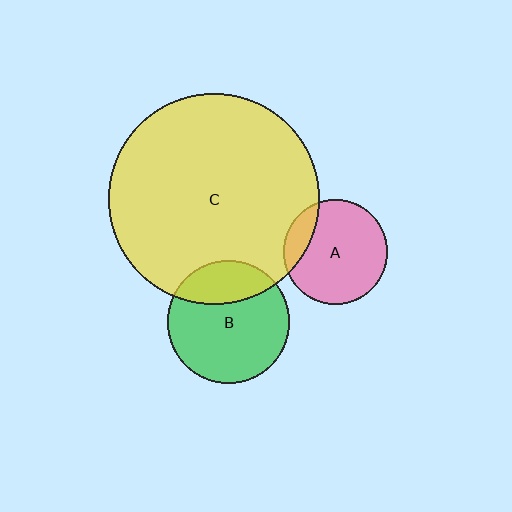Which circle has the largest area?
Circle C (yellow).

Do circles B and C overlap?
Yes.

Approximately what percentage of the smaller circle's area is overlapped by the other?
Approximately 25%.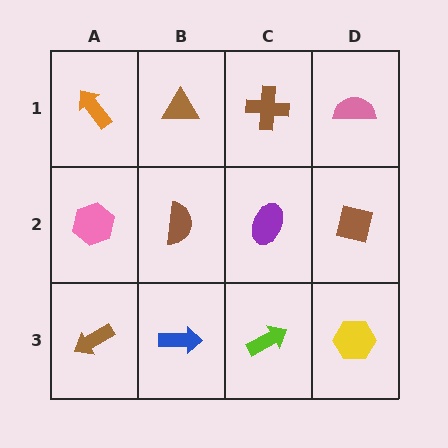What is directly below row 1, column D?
A brown square.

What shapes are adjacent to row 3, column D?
A brown square (row 2, column D), a lime arrow (row 3, column C).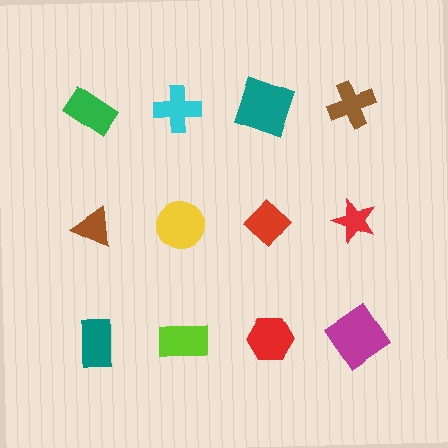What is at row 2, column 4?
A red star.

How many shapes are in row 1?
4 shapes.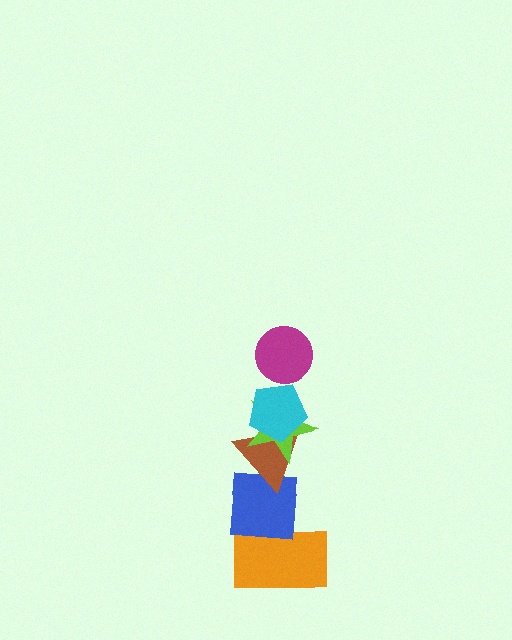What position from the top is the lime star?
The lime star is 3rd from the top.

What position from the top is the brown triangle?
The brown triangle is 4th from the top.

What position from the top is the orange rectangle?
The orange rectangle is 6th from the top.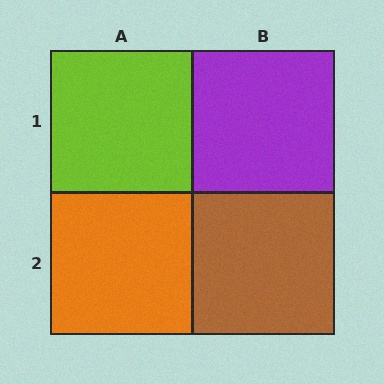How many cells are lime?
1 cell is lime.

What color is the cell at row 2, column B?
Brown.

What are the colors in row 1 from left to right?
Lime, purple.